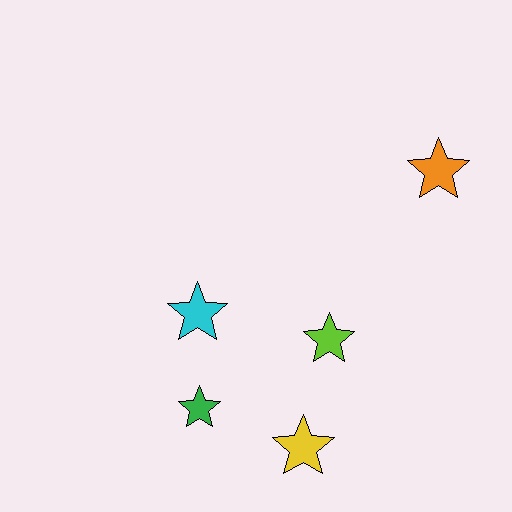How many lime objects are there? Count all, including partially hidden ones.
There is 1 lime object.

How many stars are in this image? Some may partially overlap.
There are 5 stars.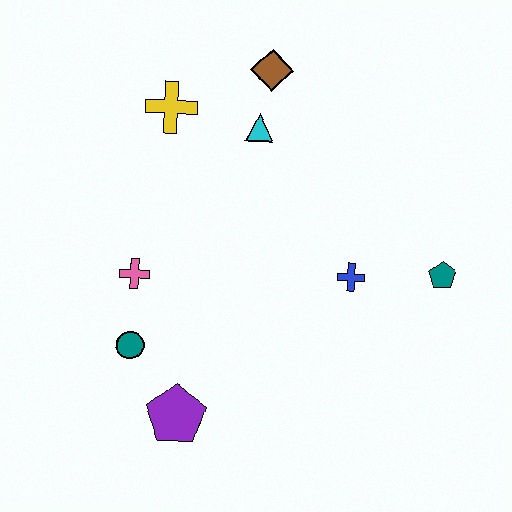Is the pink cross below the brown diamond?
Yes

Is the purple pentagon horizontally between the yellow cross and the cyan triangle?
Yes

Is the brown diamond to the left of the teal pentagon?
Yes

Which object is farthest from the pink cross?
The teal pentagon is farthest from the pink cross.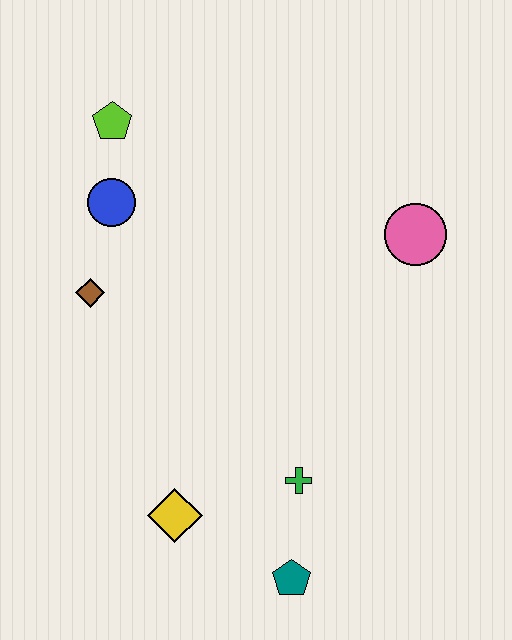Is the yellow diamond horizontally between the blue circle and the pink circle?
Yes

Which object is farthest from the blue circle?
The teal pentagon is farthest from the blue circle.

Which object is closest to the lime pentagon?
The blue circle is closest to the lime pentagon.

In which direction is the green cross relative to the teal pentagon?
The green cross is above the teal pentagon.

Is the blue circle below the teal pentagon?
No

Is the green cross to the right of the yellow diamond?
Yes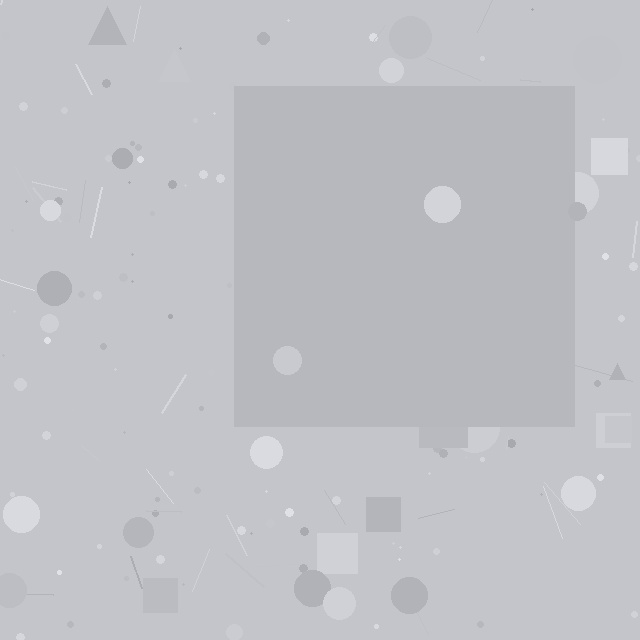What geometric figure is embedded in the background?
A square is embedded in the background.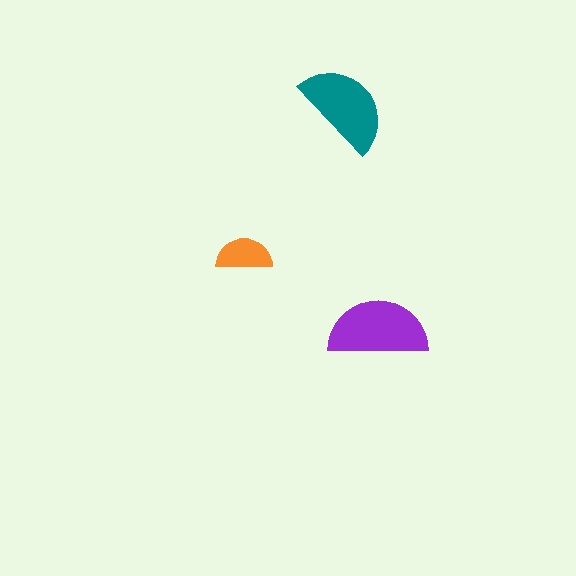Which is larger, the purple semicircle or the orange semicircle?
The purple one.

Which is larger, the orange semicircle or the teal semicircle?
The teal one.